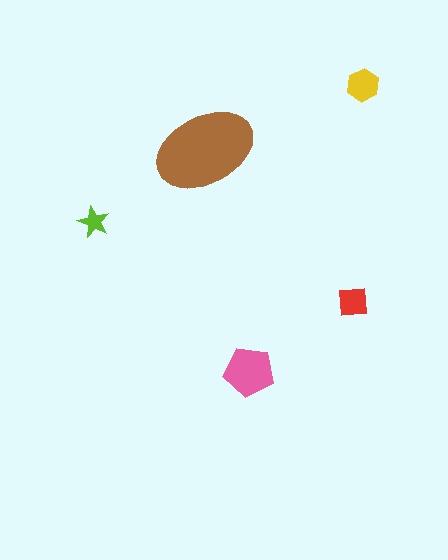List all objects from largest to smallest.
The brown ellipse, the pink pentagon, the yellow hexagon, the red square, the lime star.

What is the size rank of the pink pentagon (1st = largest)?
2nd.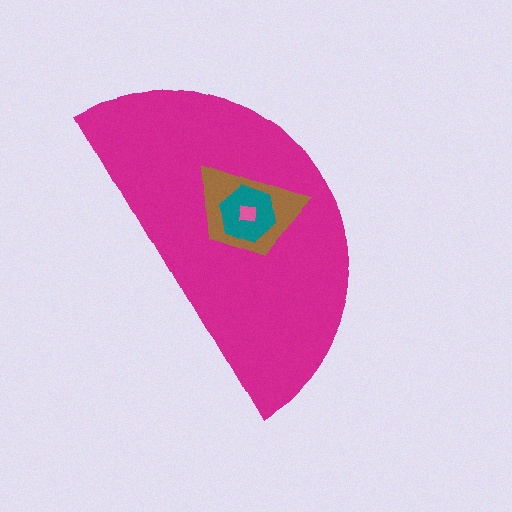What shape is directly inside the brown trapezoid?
The teal hexagon.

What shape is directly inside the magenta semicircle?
The brown trapezoid.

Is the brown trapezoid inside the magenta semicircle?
Yes.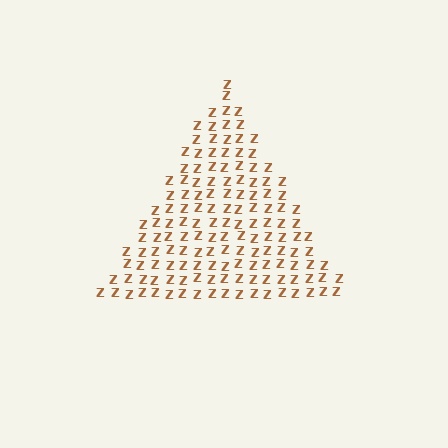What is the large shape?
The large shape is a triangle.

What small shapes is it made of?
It is made of small letter Z's.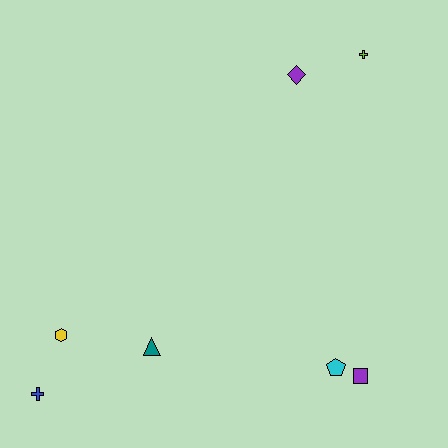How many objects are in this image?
There are 7 objects.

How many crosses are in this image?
There are 2 crosses.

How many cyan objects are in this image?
There is 1 cyan object.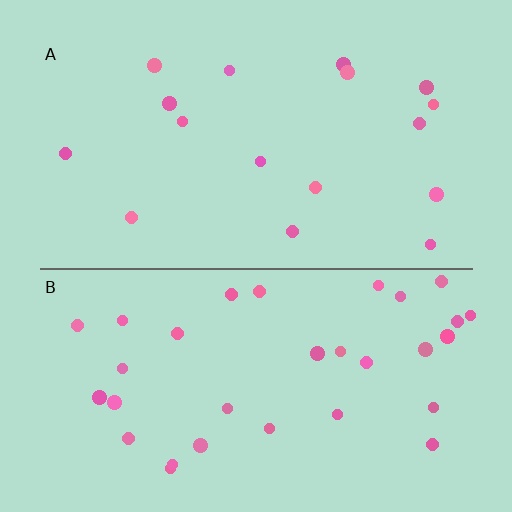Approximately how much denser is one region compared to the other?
Approximately 1.9× — region B over region A.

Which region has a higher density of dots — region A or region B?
B (the bottom).